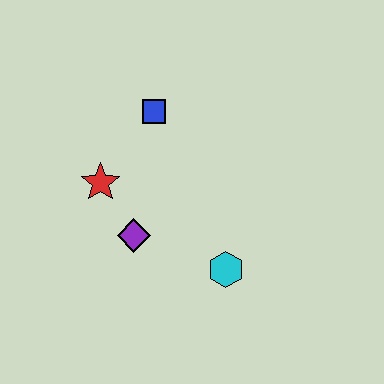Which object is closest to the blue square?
The red star is closest to the blue square.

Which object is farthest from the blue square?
The cyan hexagon is farthest from the blue square.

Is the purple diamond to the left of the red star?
No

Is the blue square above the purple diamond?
Yes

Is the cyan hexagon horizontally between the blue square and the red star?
No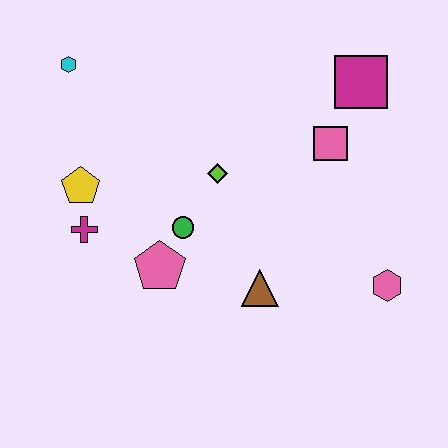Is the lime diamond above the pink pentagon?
Yes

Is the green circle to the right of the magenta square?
No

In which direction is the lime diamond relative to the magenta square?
The lime diamond is to the left of the magenta square.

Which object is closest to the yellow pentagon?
The magenta cross is closest to the yellow pentagon.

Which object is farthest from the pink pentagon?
The magenta square is farthest from the pink pentagon.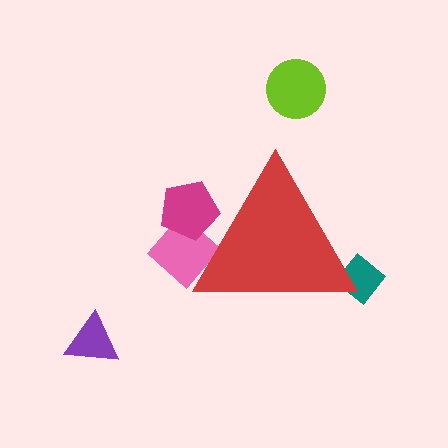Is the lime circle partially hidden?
No, the lime circle is fully visible.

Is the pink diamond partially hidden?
Yes, the pink diamond is partially hidden behind the red triangle.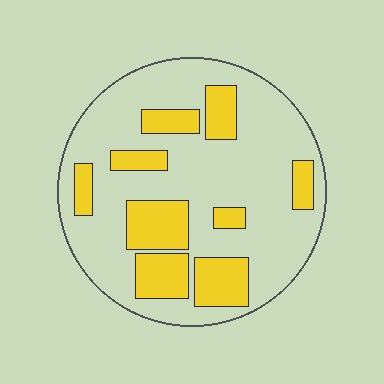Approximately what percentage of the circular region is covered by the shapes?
Approximately 25%.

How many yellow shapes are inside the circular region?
9.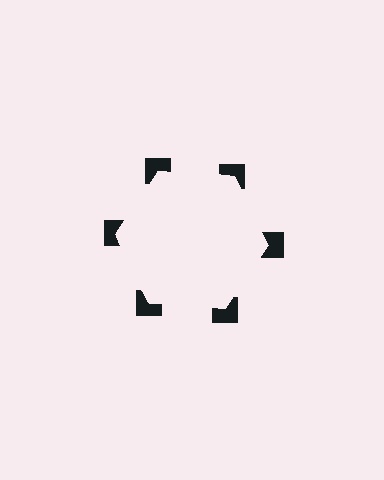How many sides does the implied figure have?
6 sides.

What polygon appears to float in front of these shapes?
An illusory hexagon — its edges are inferred from the aligned wedge cuts in the notched squares, not physically drawn.